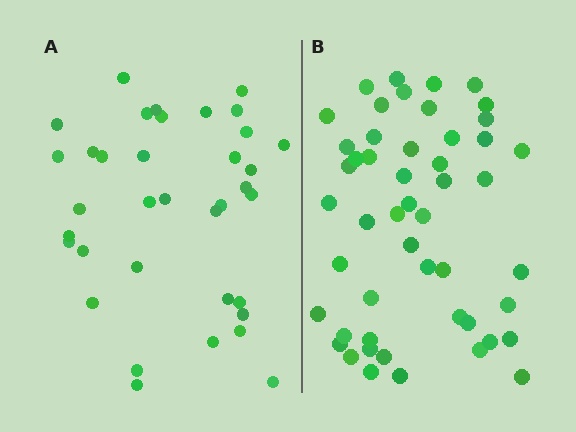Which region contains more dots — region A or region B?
Region B (the right region) has more dots.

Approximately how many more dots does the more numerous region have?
Region B has approximately 15 more dots than region A.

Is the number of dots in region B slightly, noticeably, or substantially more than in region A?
Region B has noticeably more, but not dramatically so. The ratio is roughly 1.4 to 1.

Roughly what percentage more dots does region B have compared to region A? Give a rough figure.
About 40% more.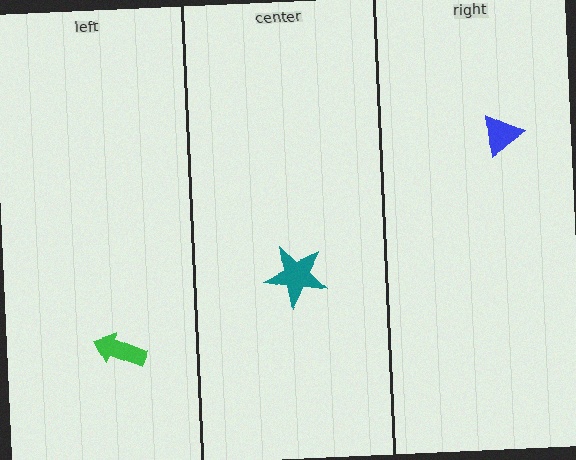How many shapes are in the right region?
1.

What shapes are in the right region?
The blue triangle.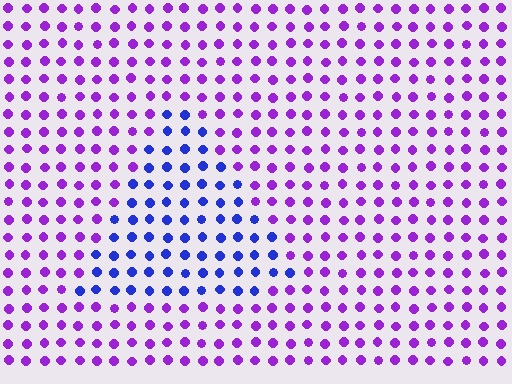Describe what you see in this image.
The image is filled with small purple elements in a uniform arrangement. A triangle-shaped region is visible where the elements are tinted to a slightly different hue, forming a subtle color boundary.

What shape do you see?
I see a triangle.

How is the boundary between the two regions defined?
The boundary is defined purely by a slight shift in hue (about 46 degrees). Spacing, size, and orientation are identical on both sides.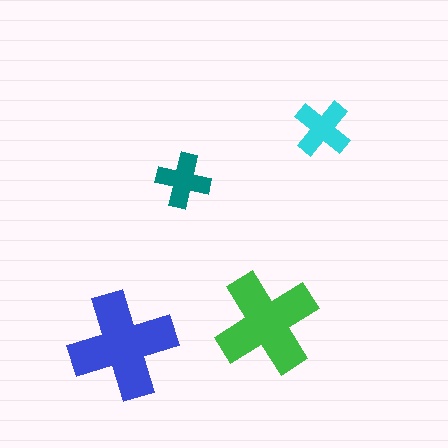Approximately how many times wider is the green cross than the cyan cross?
About 2 times wider.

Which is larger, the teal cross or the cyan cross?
The cyan one.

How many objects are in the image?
There are 4 objects in the image.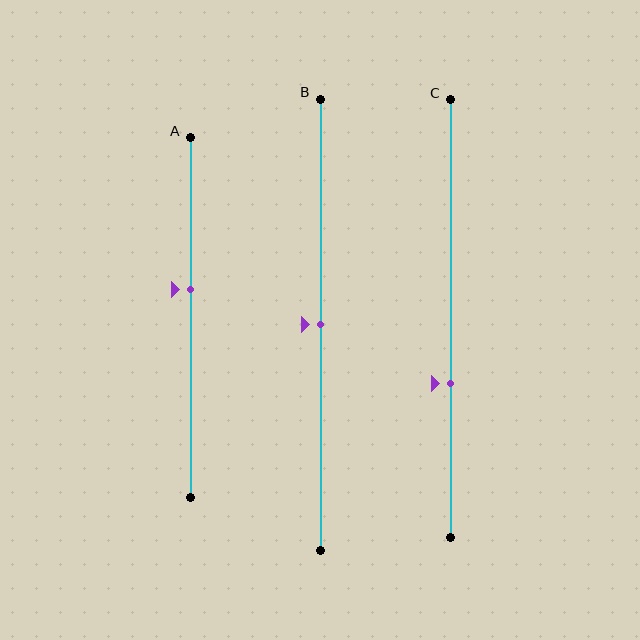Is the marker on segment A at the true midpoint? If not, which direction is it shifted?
No, the marker on segment A is shifted upward by about 8% of the segment length.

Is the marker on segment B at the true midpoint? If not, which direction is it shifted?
Yes, the marker on segment B is at the true midpoint.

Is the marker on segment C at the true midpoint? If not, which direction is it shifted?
No, the marker on segment C is shifted downward by about 15% of the segment length.